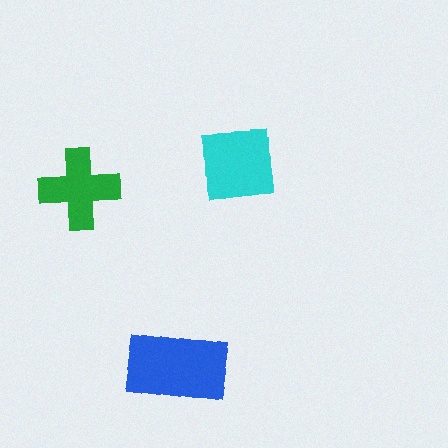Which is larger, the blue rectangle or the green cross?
The blue rectangle.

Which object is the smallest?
The green cross.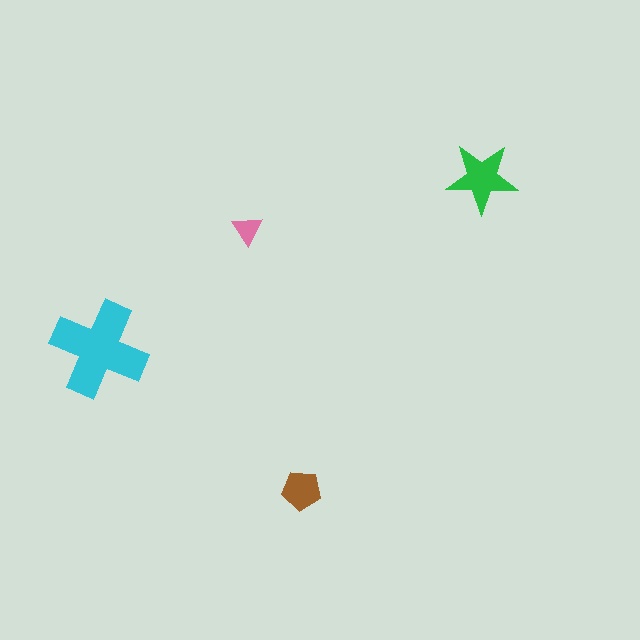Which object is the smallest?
The pink triangle.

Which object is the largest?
The cyan cross.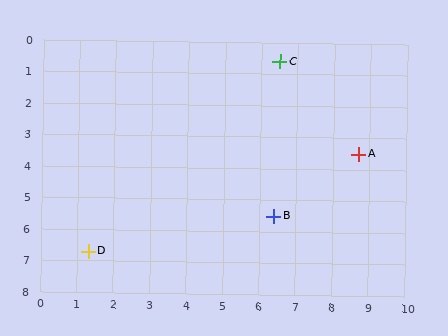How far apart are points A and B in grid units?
Points A and B are about 3.0 grid units apart.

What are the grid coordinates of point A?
Point A is at approximately (8.7, 3.5).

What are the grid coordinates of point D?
Point D is at approximately (1.3, 6.7).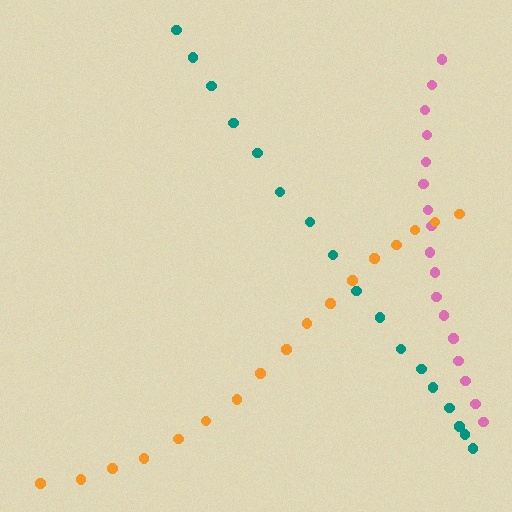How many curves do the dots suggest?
There are 3 distinct paths.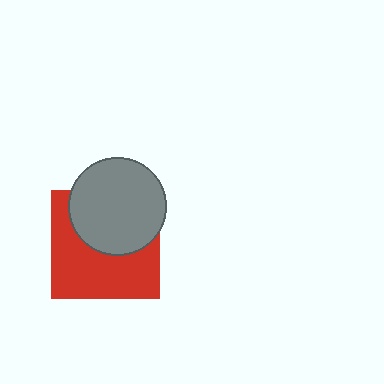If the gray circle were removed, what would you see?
You would see the complete red square.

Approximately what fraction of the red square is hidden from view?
Roughly 44% of the red square is hidden behind the gray circle.